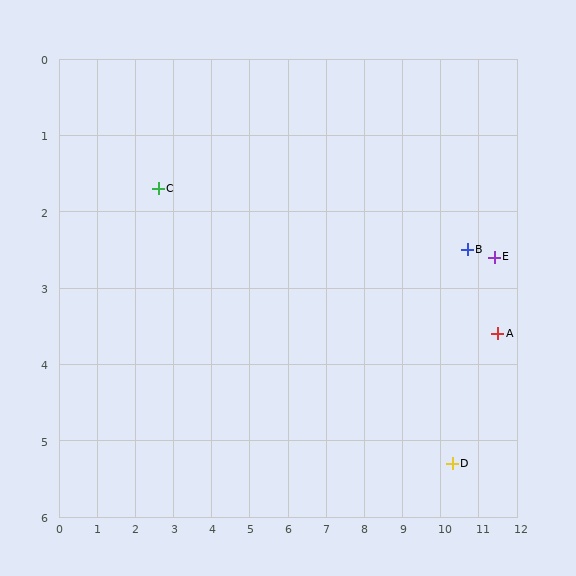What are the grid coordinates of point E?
Point E is at approximately (11.4, 2.6).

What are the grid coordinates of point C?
Point C is at approximately (2.6, 1.7).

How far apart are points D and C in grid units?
Points D and C are about 8.5 grid units apart.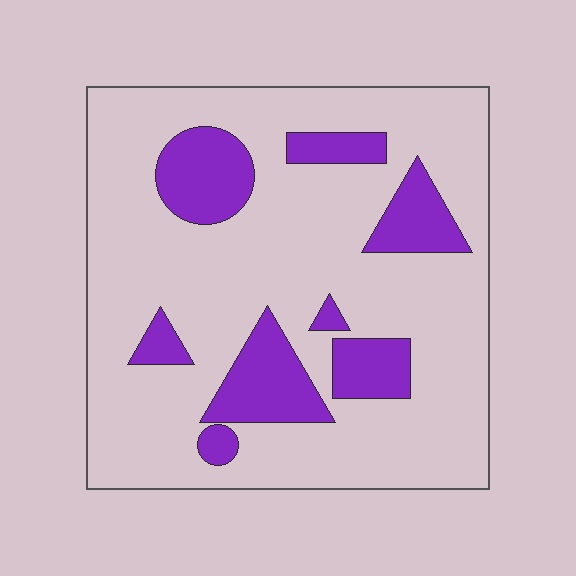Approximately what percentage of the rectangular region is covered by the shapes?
Approximately 20%.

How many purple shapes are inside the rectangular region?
8.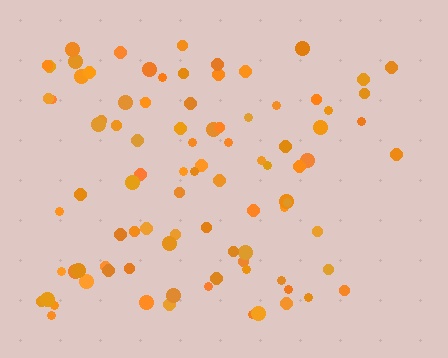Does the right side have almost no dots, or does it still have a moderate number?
Still a moderate number, just noticeably fewer than the left.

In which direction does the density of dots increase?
From right to left, with the left side densest.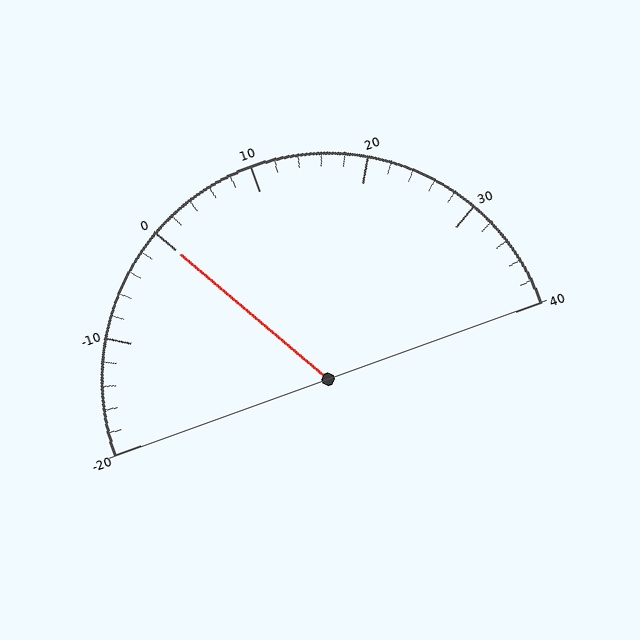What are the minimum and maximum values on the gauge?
The gauge ranges from -20 to 40.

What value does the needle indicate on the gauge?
The needle indicates approximately 0.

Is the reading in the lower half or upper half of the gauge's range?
The reading is in the lower half of the range (-20 to 40).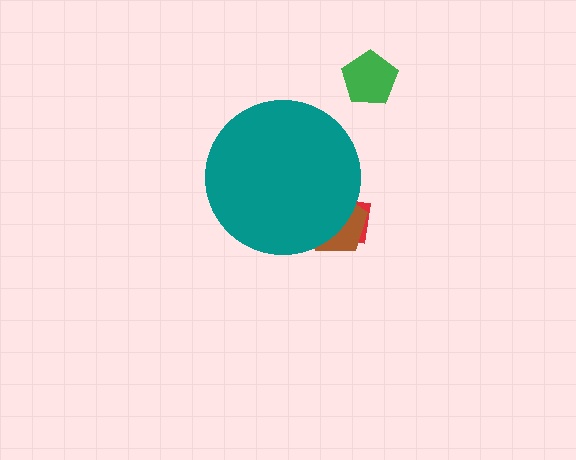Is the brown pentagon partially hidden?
Yes, the brown pentagon is partially hidden behind the teal circle.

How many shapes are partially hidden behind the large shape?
2 shapes are partially hidden.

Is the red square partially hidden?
Yes, the red square is partially hidden behind the teal circle.